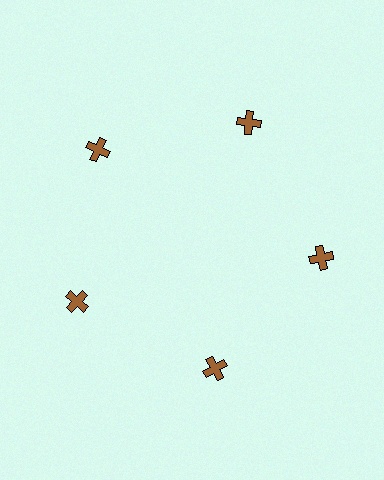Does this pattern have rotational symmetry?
Yes, this pattern has 5-fold rotational symmetry. It looks the same after rotating 72 degrees around the center.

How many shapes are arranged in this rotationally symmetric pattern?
There are 5 shapes, arranged in 5 groups of 1.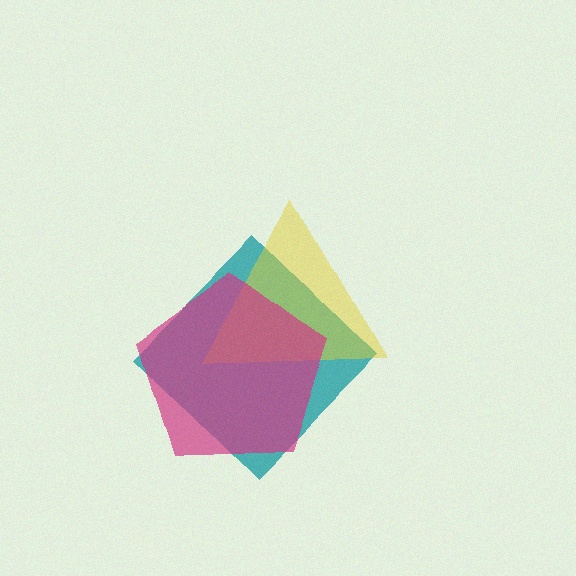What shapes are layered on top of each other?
The layered shapes are: a teal diamond, a yellow triangle, a magenta pentagon.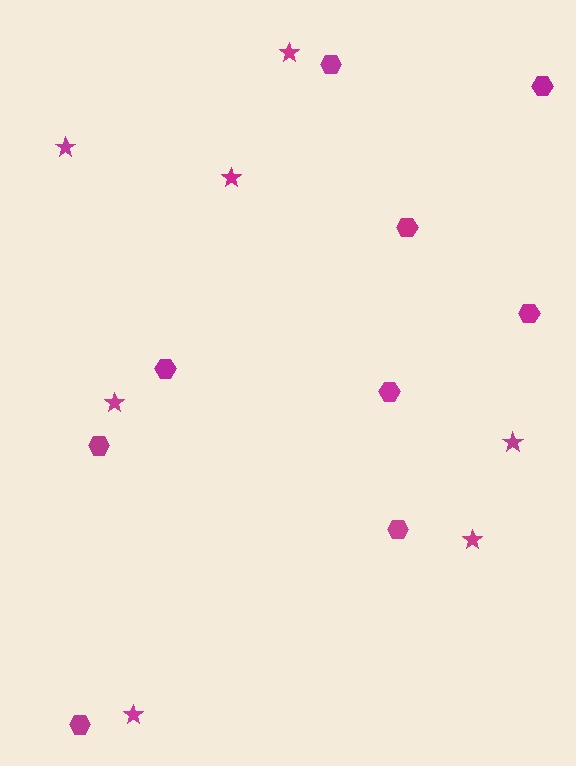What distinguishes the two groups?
There are 2 groups: one group of stars (7) and one group of hexagons (9).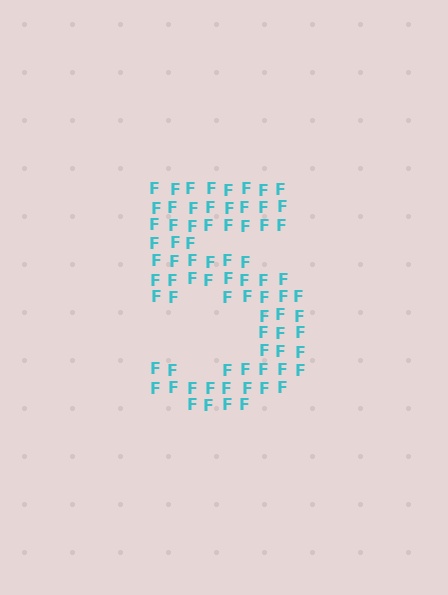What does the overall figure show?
The overall figure shows the digit 5.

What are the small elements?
The small elements are letter F's.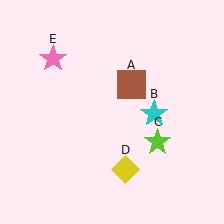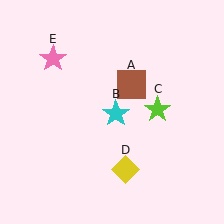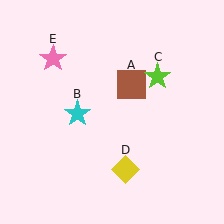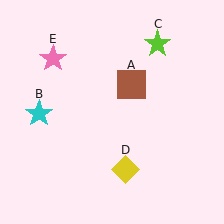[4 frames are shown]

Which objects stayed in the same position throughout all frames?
Brown square (object A) and yellow diamond (object D) and pink star (object E) remained stationary.